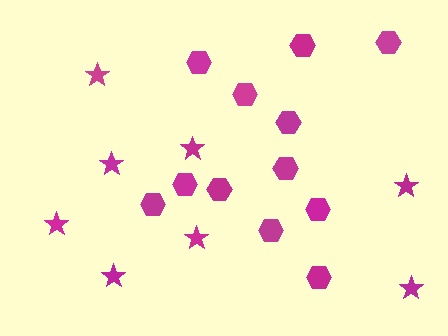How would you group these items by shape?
There are 2 groups: one group of hexagons (12) and one group of stars (8).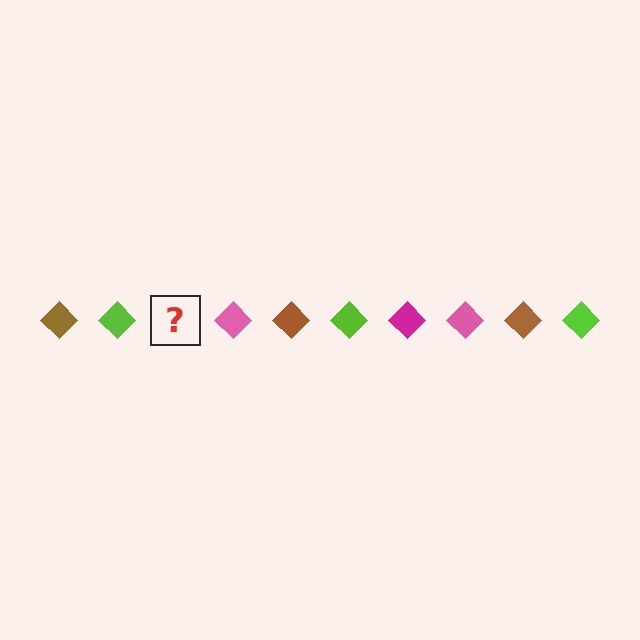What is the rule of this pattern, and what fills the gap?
The rule is that the pattern cycles through brown, lime, magenta, pink diamonds. The gap should be filled with a magenta diamond.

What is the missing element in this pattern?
The missing element is a magenta diamond.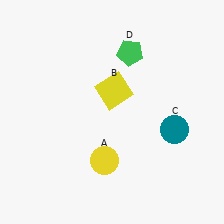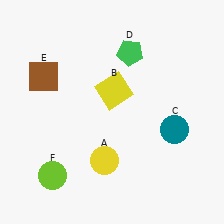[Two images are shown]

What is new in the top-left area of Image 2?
A brown square (E) was added in the top-left area of Image 2.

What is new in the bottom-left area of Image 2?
A lime circle (F) was added in the bottom-left area of Image 2.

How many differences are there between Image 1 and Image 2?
There are 2 differences between the two images.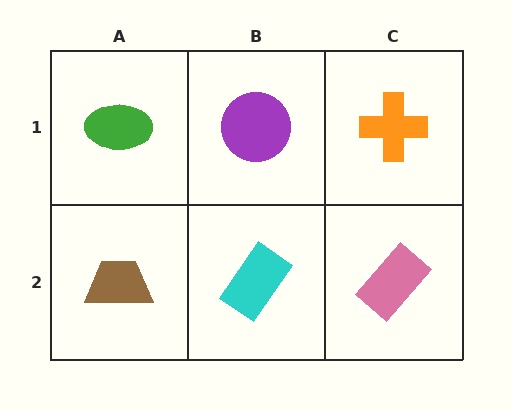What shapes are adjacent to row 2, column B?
A purple circle (row 1, column B), a brown trapezoid (row 2, column A), a pink rectangle (row 2, column C).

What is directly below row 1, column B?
A cyan rectangle.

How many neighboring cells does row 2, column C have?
2.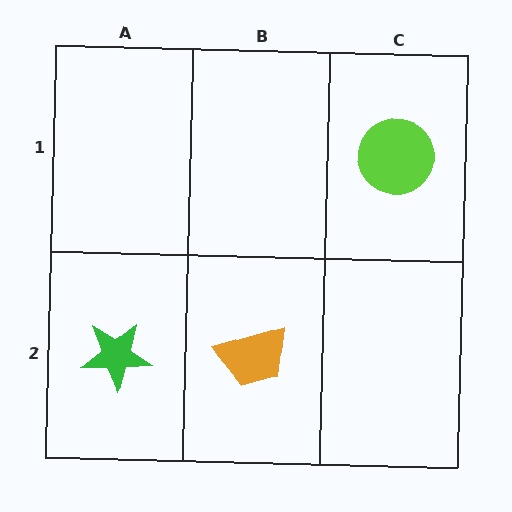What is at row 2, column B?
An orange trapezoid.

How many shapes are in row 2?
2 shapes.